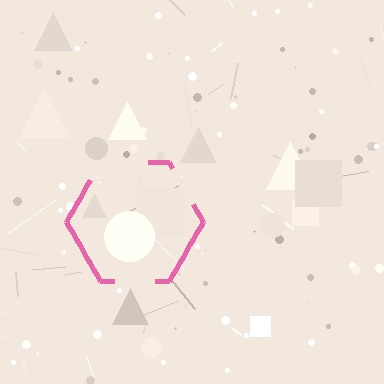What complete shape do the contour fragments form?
The contour fragments form a hexagon.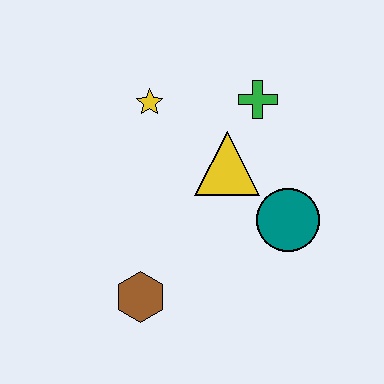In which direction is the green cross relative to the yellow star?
The green cross is to the right of the yellow star.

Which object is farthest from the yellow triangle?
The brown hexagon is farthest from the yellow triangle.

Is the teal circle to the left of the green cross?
No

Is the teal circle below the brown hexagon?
No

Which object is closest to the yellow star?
The yellow triangle is closest to the yellow star.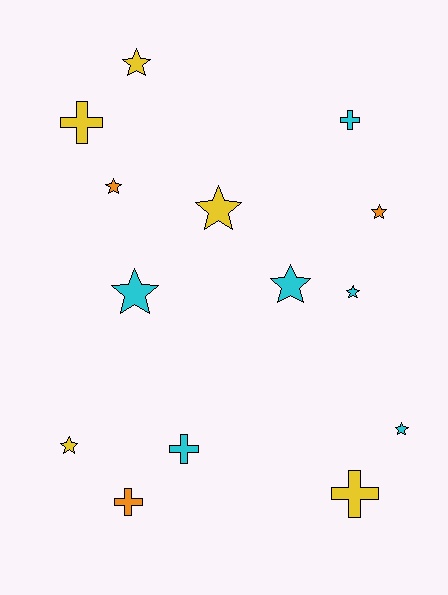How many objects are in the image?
There are 14 objects.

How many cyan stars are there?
There are 4 cyan stars.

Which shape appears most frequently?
Star, with 9 objects.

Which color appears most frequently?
Cyan, with 6 objects.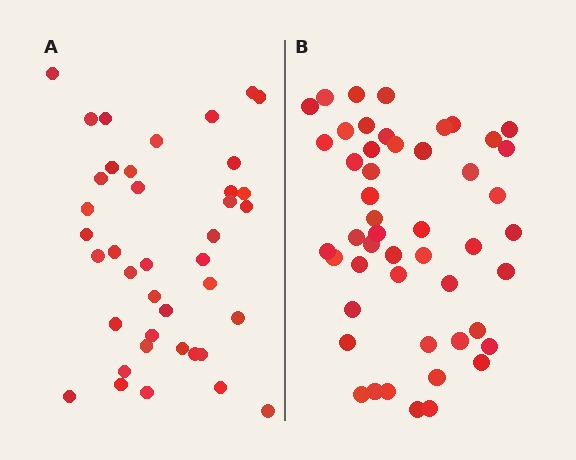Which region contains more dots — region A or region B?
Region B (the right region) has more dots.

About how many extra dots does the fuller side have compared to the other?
Region B has roughly 8 or so more dots than region A.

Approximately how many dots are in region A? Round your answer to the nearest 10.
About 40 dots.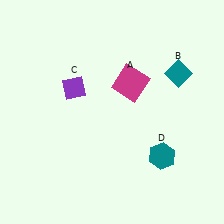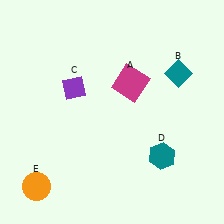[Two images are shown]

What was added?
An orange circle (E) was added in Image 2.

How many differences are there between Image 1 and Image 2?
There is 1 difference between the two images.